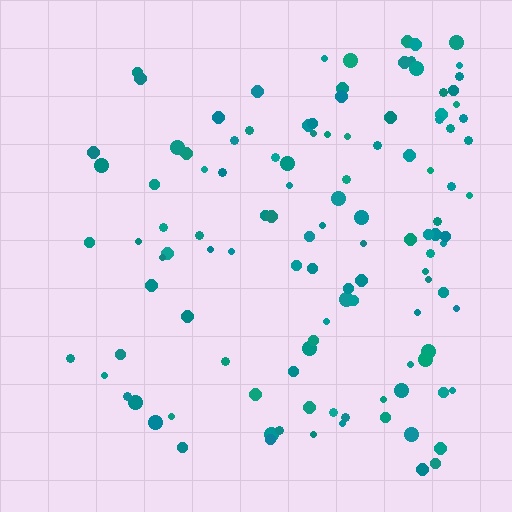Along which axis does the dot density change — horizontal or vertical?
Horizontal.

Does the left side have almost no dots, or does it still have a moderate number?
Still a moderate number, just noticeably fewer than the right.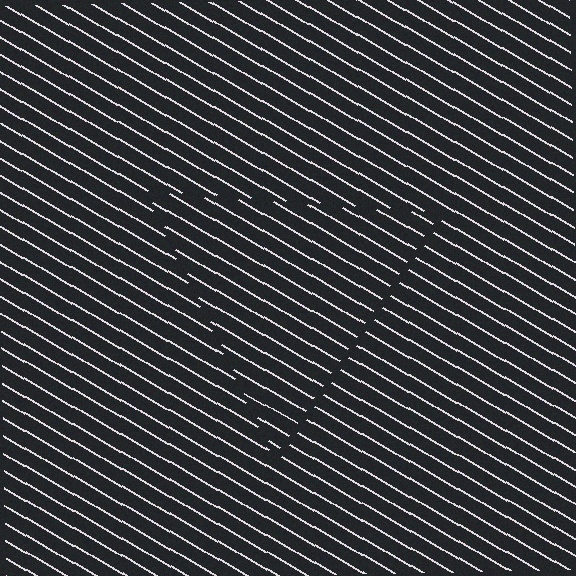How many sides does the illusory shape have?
3 sides — the line-ends trace a triangle.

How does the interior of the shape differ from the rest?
The interior of the shape contains the same grating, shifted by half a period — the contour is defined by the phase discontinuity where line-ends from the inner and outer gratings abut.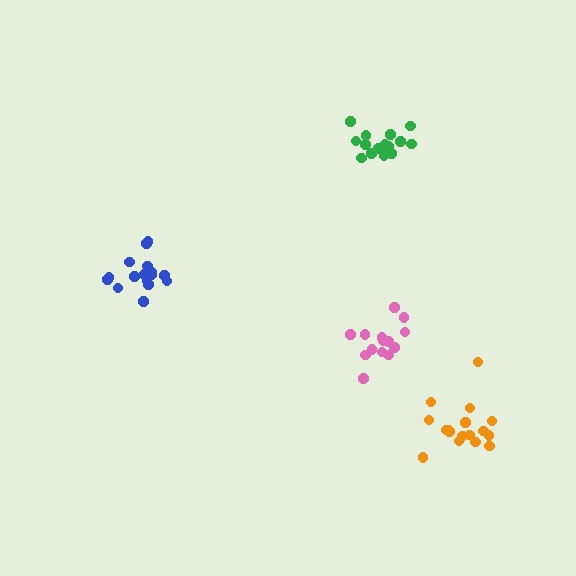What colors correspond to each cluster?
The clusters are colored: pink, orange, blue, green.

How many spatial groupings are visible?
There are 4 spatial groupings.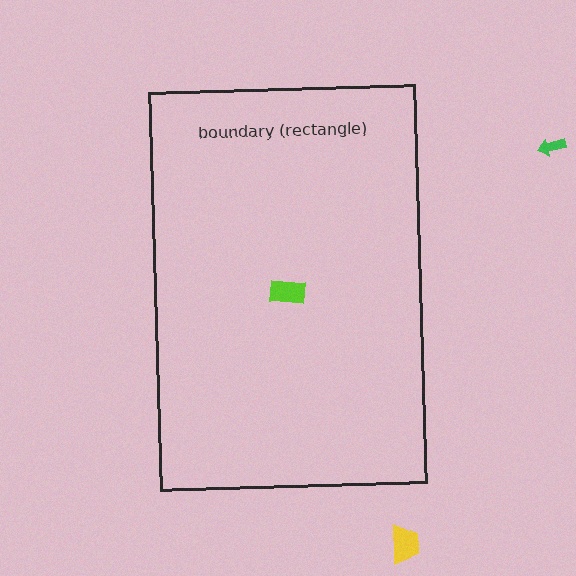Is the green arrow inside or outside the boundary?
Outside.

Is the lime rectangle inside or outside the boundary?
Inside.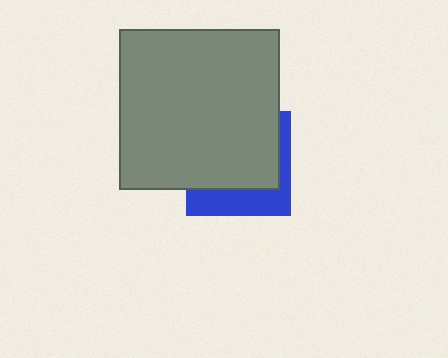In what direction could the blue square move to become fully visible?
The blue square could move toward the lower-right. That would shift it out from behind the gray square entirely.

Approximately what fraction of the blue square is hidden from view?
Roughly 67% of the blue square is hidden behind the gray square.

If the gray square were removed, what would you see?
You would see the complete blue square.